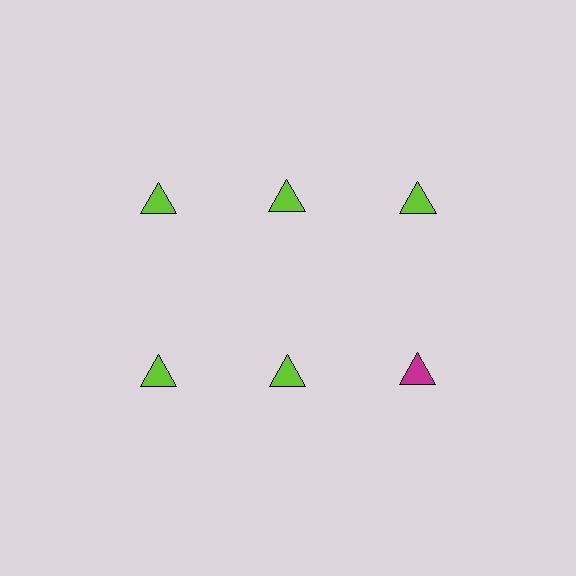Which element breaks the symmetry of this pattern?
The magenta triangle in the second row, center column breaks the symmetry. All other shapes are lime triangles.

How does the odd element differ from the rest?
It has a different color: magenta instead of lime.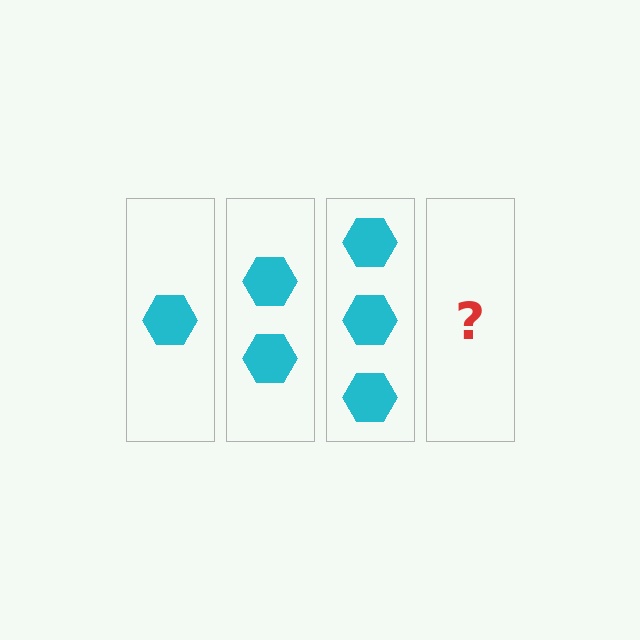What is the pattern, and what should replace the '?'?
The pattern is that each step adds one more hexagon. The '?' should be 4 hexagons.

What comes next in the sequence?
The next element should be 4 hexagons.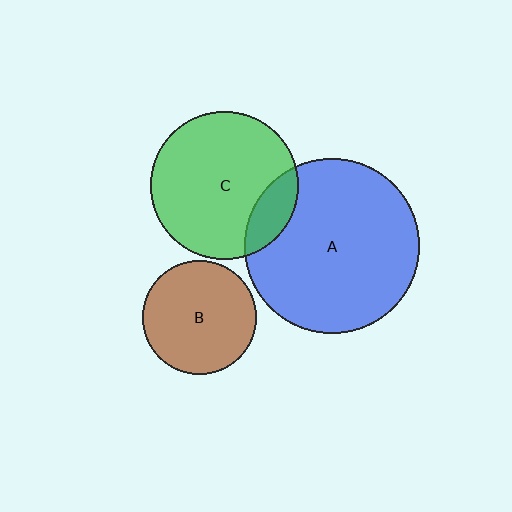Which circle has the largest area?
Circle A (blue).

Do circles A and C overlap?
Yes.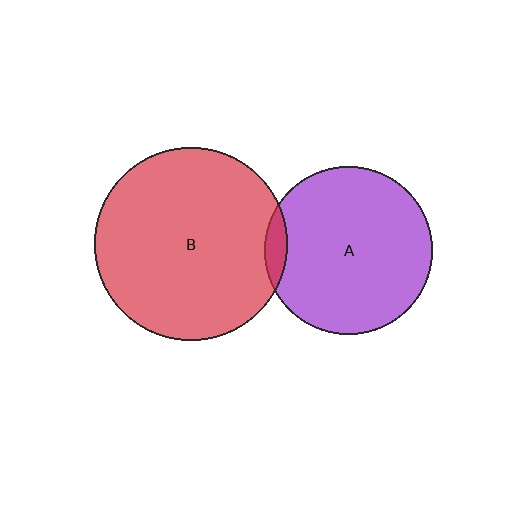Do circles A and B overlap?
Yes.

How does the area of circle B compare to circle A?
Approximately 1.3 times.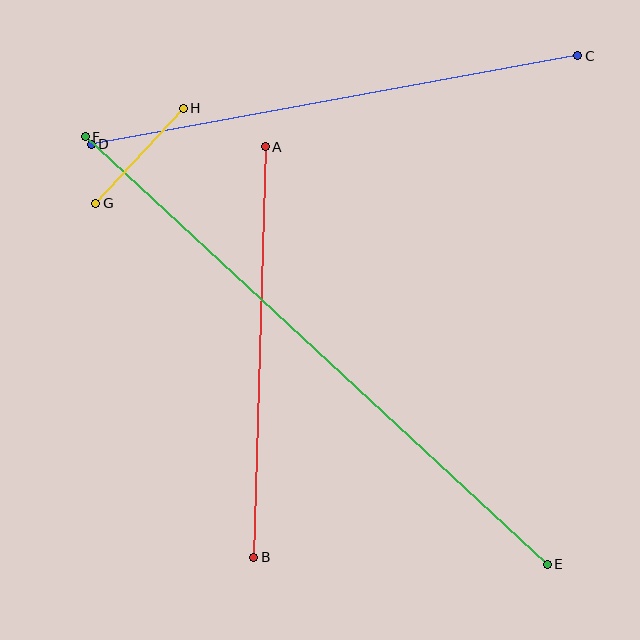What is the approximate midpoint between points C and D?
The midpoint is at approximately (334, 100) pixels.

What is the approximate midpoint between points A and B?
The midpoint is at approximately (259, 352) pixels.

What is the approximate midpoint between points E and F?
The midpoint is at approximately (316, 350) pixels.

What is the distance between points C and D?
The distance is approximately 495 pixels.